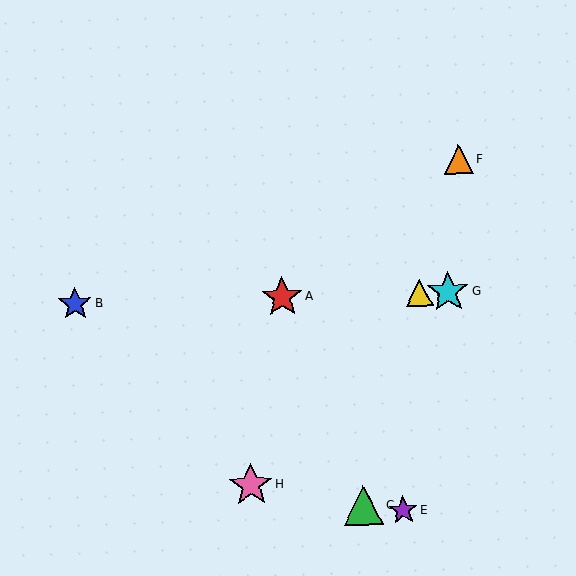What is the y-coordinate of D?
Object D is at y≈293.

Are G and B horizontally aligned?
Yes, both are at y≈292.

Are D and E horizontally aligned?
No, D is at y≈293 and E is at y≈510.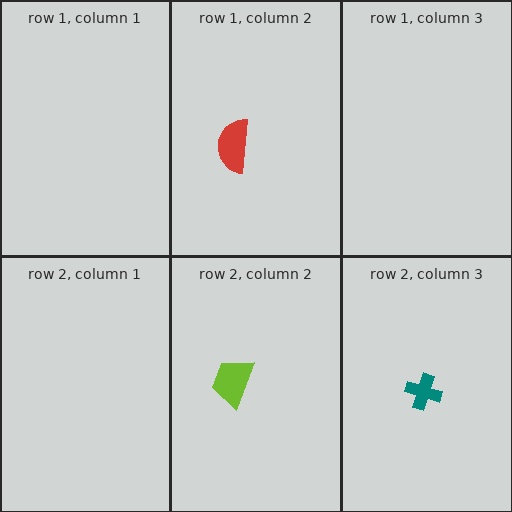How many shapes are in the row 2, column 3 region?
1.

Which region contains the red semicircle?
The row 1, column 2 region.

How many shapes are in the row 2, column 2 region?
1.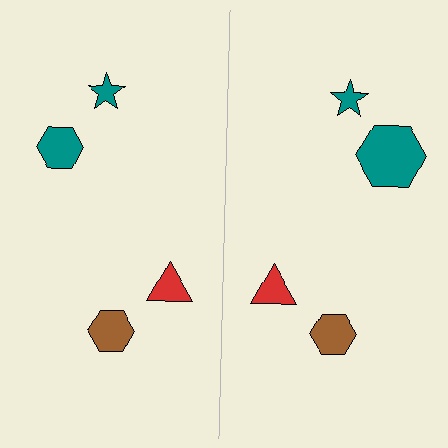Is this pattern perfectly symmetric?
No, the pattern is not perfectly symmetric. The teal hexagon on the right side has a different size than its mirror counterpart.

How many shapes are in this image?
There are 8 shapes in this image.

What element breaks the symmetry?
The teal hexagon on the right side has a different size than its mirror counterpart.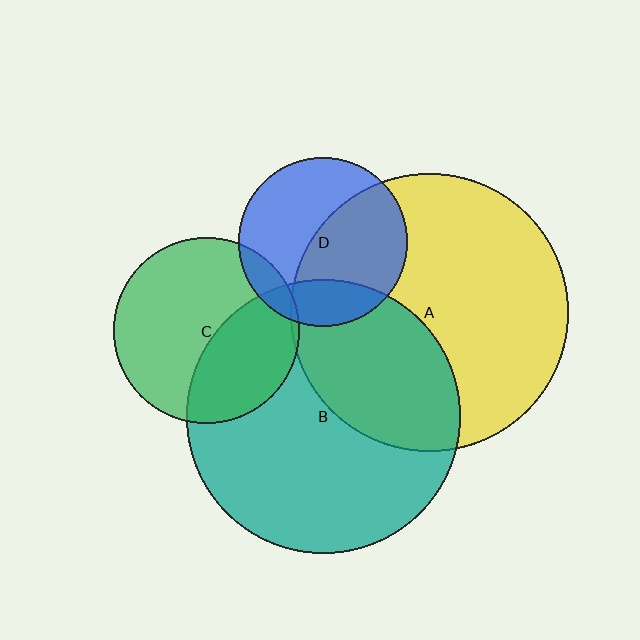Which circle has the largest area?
Circle A (yellow).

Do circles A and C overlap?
Yes.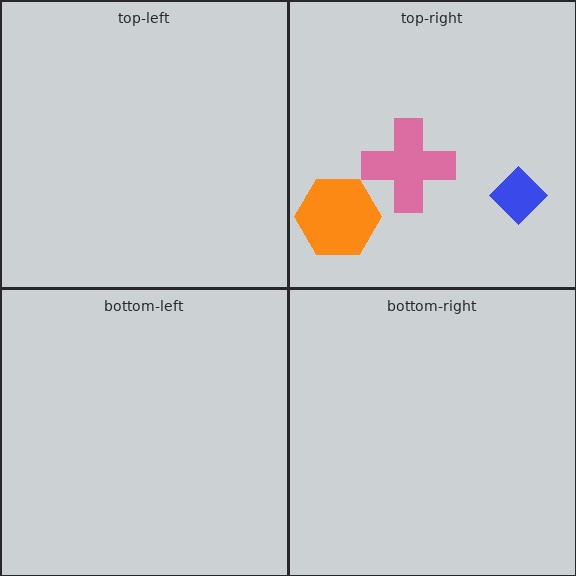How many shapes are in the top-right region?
3.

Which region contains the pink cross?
The top-right region.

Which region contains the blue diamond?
The top-right region.